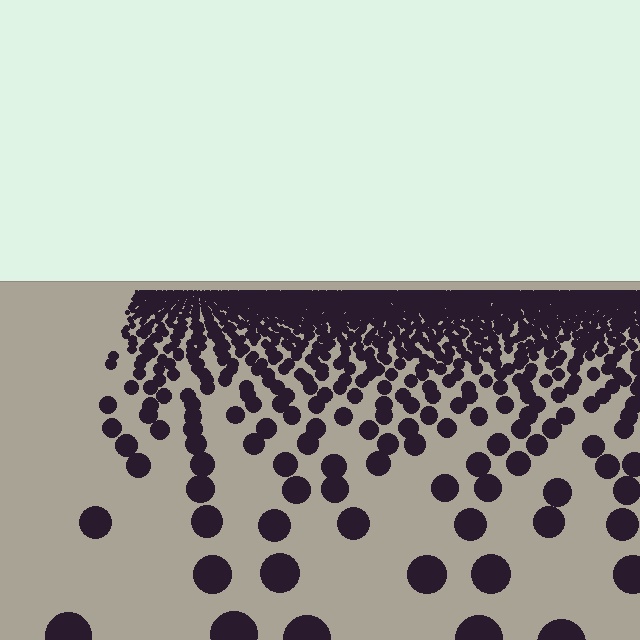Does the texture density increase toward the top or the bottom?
Density increases toward the top.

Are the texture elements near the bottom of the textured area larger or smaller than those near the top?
Larger. Near the bottom, elements are closer to the viewer and appear at a bigger on-screen size.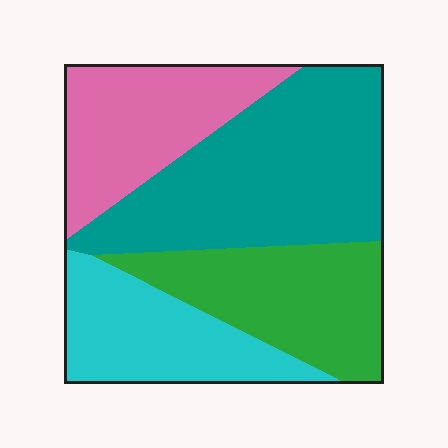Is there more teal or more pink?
Teal.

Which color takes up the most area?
Teal, at roughly 35%.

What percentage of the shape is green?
Green takes up about one quarter (1/4) of the shape.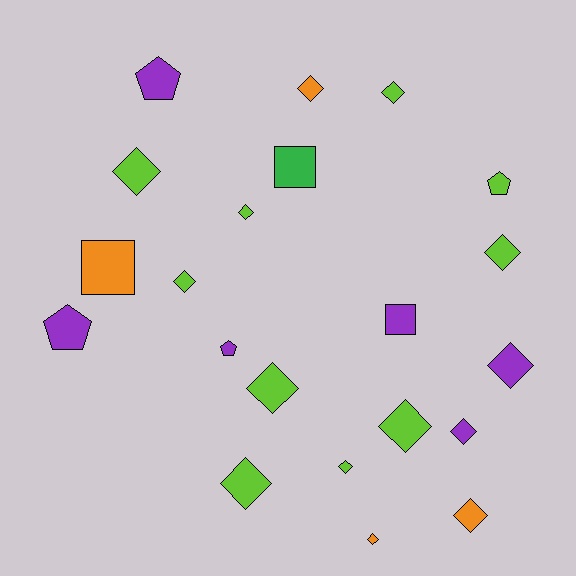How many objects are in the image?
There are 21 objects.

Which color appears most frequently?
Lime, with 10 objects.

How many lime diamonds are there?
There are 9 lime diamonds.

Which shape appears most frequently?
Diamond, with 14 objects.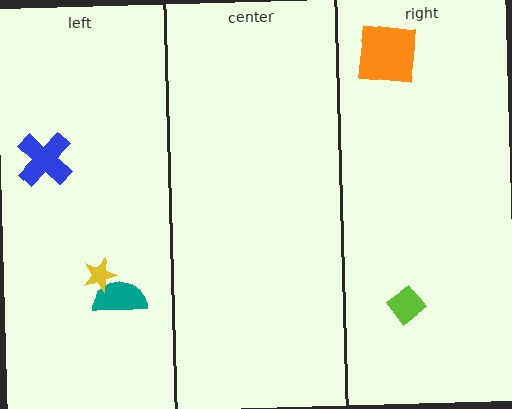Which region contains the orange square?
The right region.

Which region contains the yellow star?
The left region.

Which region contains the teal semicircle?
The left region.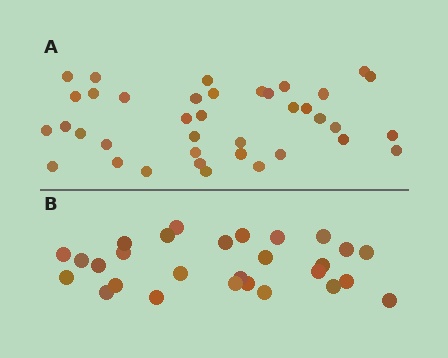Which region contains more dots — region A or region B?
Region A (the top region) has more dots.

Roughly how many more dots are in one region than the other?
Region A has roughly 10 or so more dots than region B.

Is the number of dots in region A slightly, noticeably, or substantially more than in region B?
Region A has noticeably more, but not dramatically so. The ratio is roughly 1.4 to 1.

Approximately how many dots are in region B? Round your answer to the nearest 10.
About 30 dots. (The exact count is 28, which rounds to 30.)